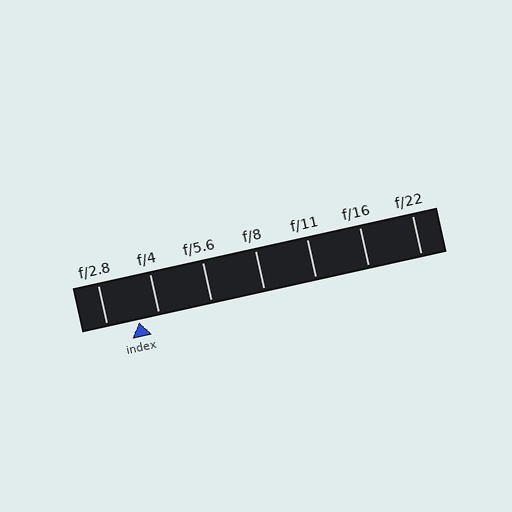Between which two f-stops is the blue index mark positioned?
The index mark is between f/2.8 and f/4.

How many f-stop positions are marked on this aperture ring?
There are 7 f-stop positions marked.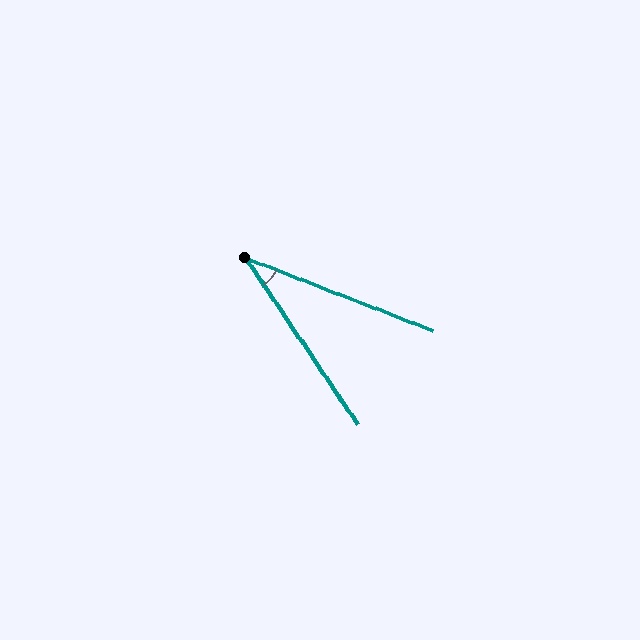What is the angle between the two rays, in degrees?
Approximately 35 degrees.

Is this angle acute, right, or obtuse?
It is acute.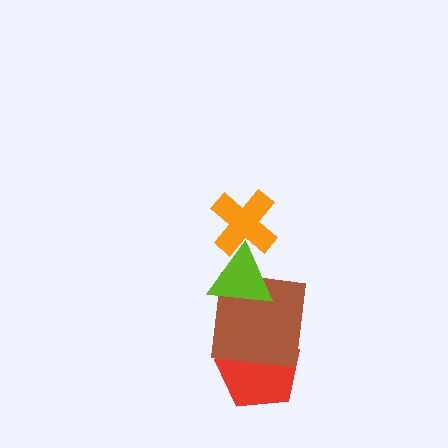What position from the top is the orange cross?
The orange cross is 1st from the top.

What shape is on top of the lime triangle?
The orange cross is on top of the lime triangle.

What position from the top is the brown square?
The brown square is 3rd from the top.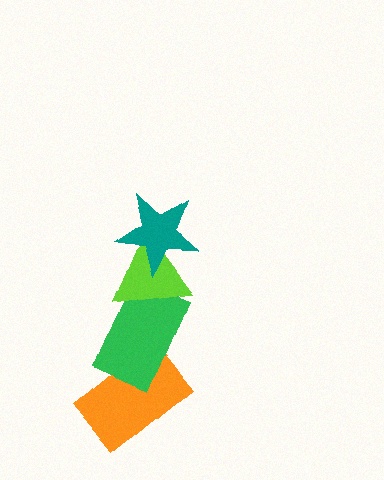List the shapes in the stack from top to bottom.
From top to bottom: the teal star, the lime triangle, the green rectangle, the orange rectangle.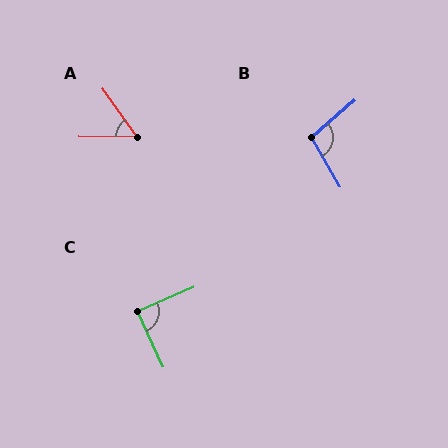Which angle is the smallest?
A, at approximately 54 degrees.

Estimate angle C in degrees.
Approximately 89 degrees.